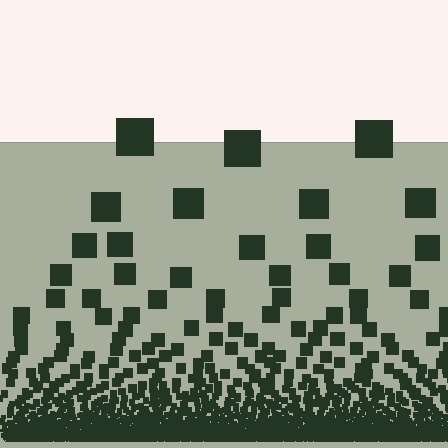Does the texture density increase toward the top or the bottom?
Density increases toward the bottom.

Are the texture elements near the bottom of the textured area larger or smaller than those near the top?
Smaller. The gradient is inverted — elements near the bottom are smaller and denser.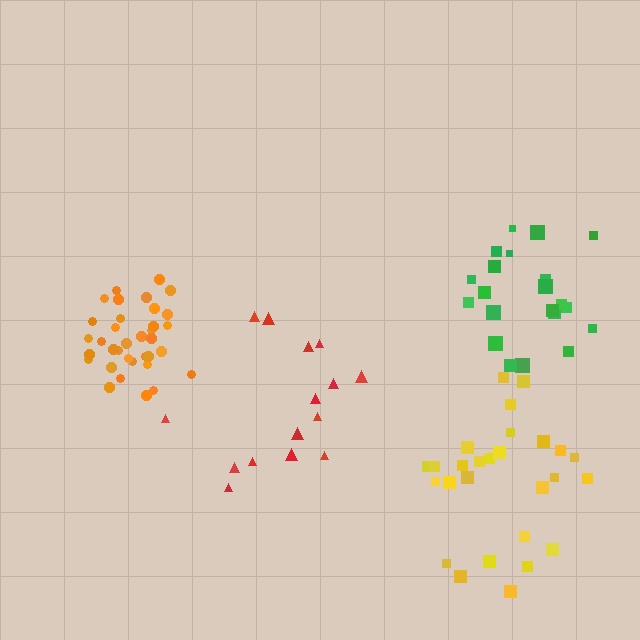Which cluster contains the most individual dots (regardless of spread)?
Orange (35).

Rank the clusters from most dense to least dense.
orange, green, yellow, red.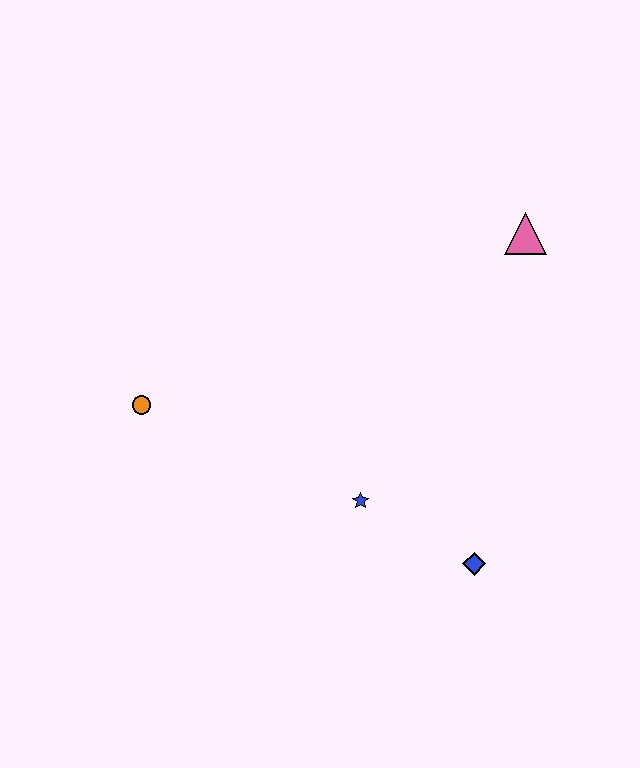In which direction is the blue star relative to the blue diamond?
The blue star is to the left of the blue diamond.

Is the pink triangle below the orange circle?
No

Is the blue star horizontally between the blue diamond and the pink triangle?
No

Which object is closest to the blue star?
The blue diamond is closest to the blue star.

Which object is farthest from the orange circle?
The pink triangle is farthest from the orange circle.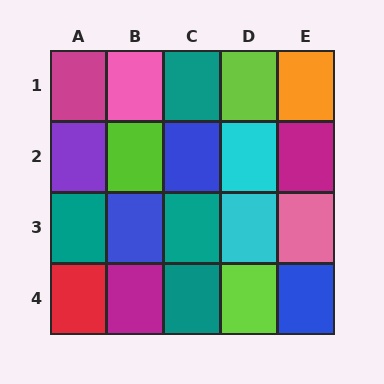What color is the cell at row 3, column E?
Pink.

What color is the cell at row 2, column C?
Blue.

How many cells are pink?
2 cells are pink.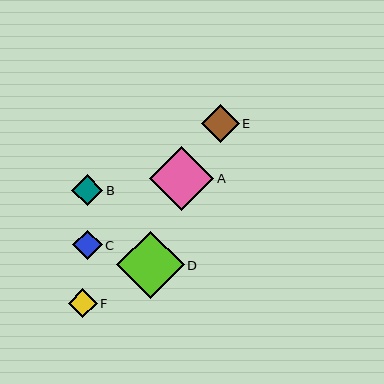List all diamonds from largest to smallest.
From largest to smallest: D, A, E, B, C, F.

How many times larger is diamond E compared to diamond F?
Diamond E is approximately 1.3 times the size of diamond F.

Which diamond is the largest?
Diamond D is the largest with a size of approximately 67 pixels.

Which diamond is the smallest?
Diamond F is the smallest with a size of approximately 29 pixels.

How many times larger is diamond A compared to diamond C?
Diamond A is approximately 2.2 times the size of diamond C.